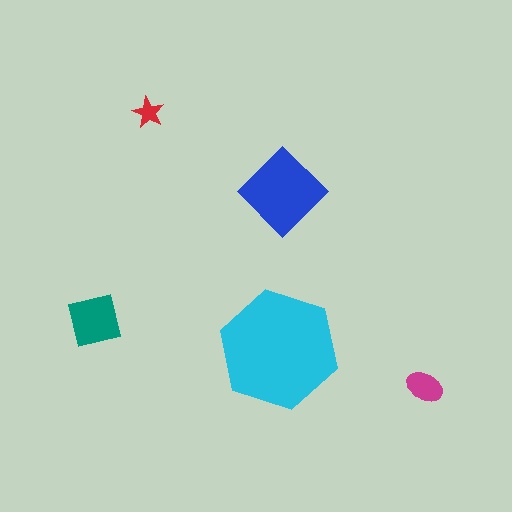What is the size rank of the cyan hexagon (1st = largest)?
1st.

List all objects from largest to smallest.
The cyan hexagon, the blue diamond, the teal square, the magenta ellipse, the red star.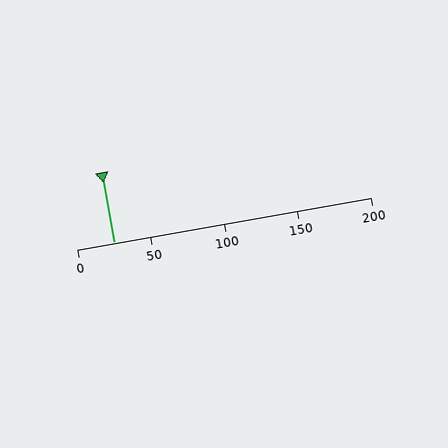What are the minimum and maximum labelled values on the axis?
The axis runs from 0 to 200.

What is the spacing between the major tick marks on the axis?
The major ticks are spaced 50 apart.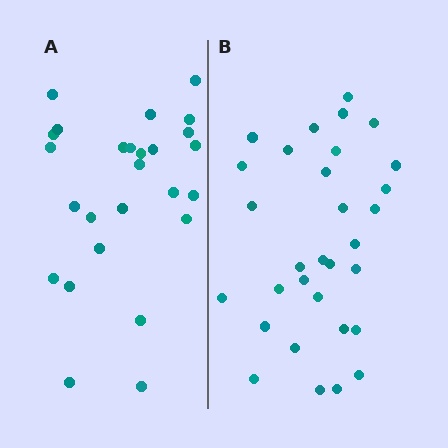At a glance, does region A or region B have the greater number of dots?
Region B (the right region) has more dots.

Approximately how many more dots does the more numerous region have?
Region B has about 5 more dots than region A.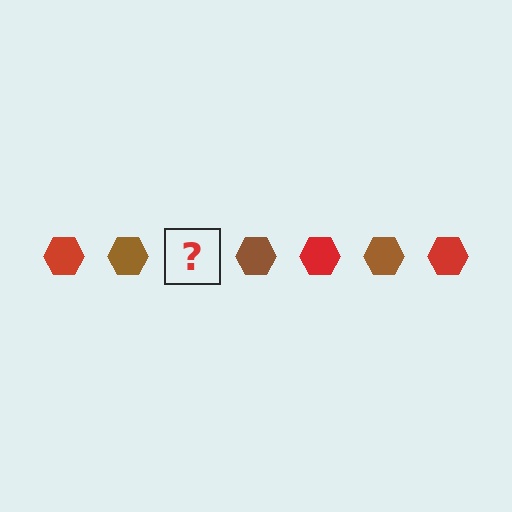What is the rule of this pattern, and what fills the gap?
The rule is that the pattern cycles through red, brown hexagons. The gap should be filled with a red hexagon.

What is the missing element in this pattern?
The missing element is a red hexagon.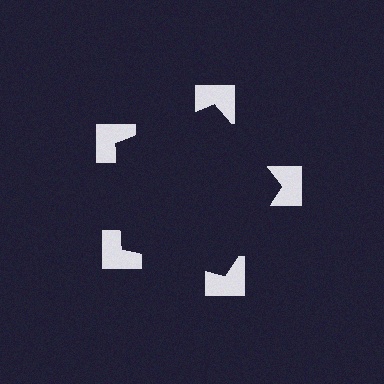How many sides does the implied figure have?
5 sides.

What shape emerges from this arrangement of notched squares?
An illusory pentagon — its edges are inferred from the aligned wedge cuts in the notched squares, not physically drawn.